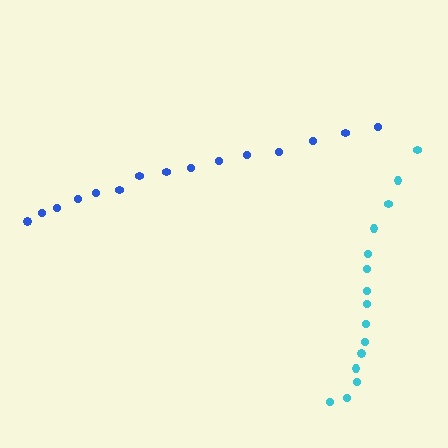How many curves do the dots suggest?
There are 2 distinct paths.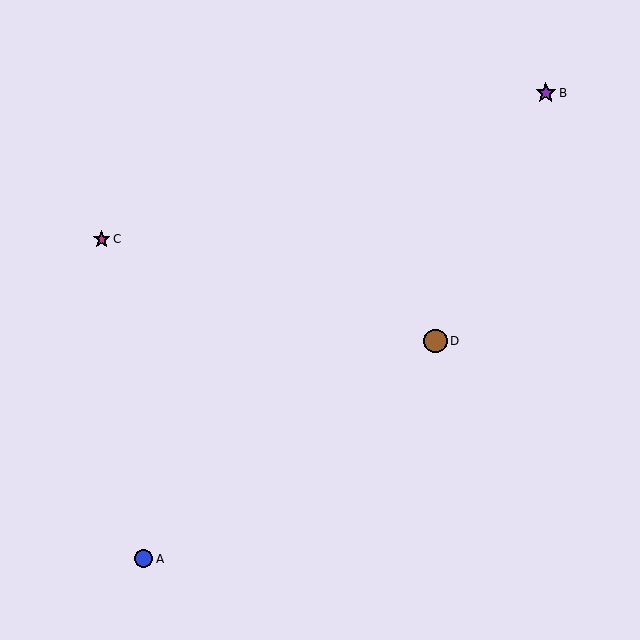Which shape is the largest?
The brown circle (labeled D) is the largest.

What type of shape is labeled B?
Shape B is a purple star.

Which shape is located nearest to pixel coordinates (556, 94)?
The purple star (labeled B) at (546, 93) is nearest to that location.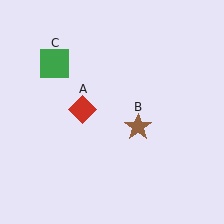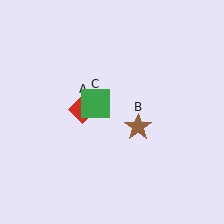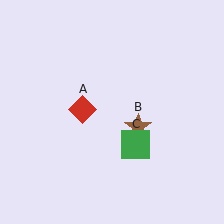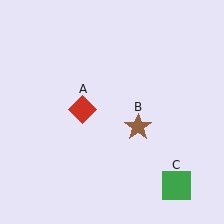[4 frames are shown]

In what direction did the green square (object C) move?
The green square (object C) moved down and to the right.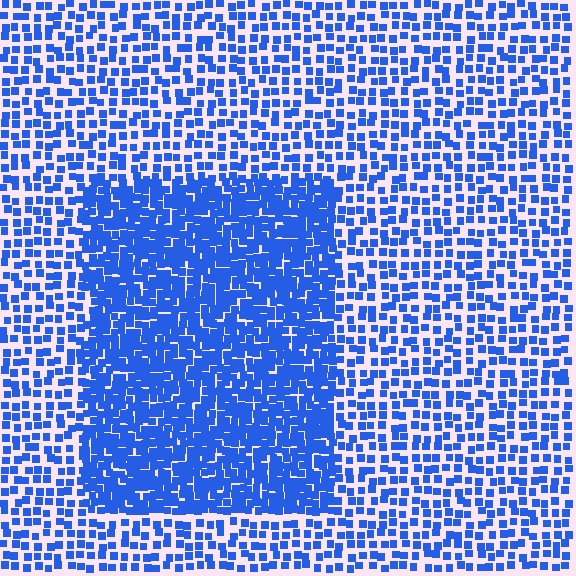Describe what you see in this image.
The image contains small blue elements arranged at two different densities. A rectangle-shaped region is visible where the elements are more densely packed than the surrounding area.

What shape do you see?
I see a rectangle.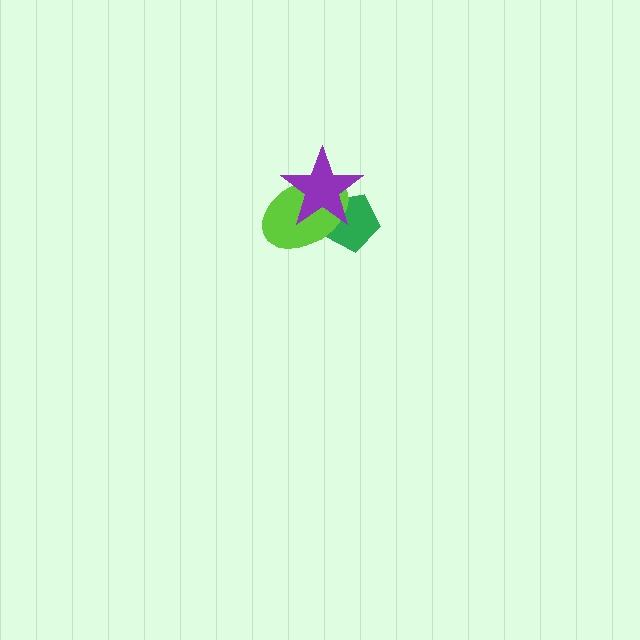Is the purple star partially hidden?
No, no other shape covers it.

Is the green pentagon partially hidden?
Yes, it is partially covered by another shape.